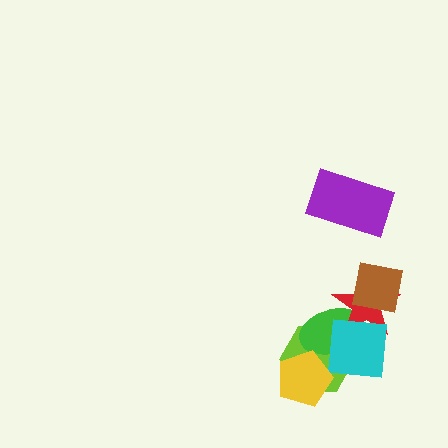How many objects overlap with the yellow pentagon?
2 objects overlap with the yellow pentagon.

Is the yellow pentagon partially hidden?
No, no other shape covers it.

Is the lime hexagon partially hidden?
Yes, it is partially covered by another shape.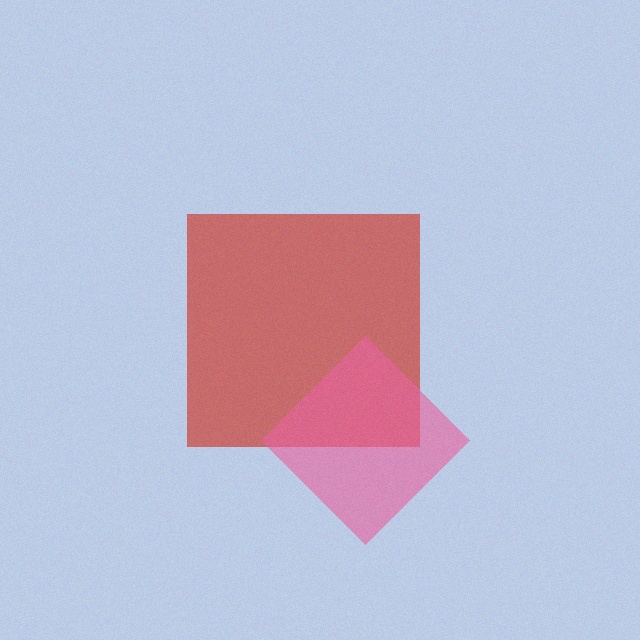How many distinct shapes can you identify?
There are 2 distinct shapes: a red square, a pink diamond.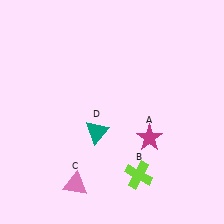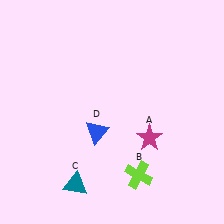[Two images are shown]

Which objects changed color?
C changed from pink to teal. D changed from teal to blue.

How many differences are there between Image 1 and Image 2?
There are 2 differences between the two images.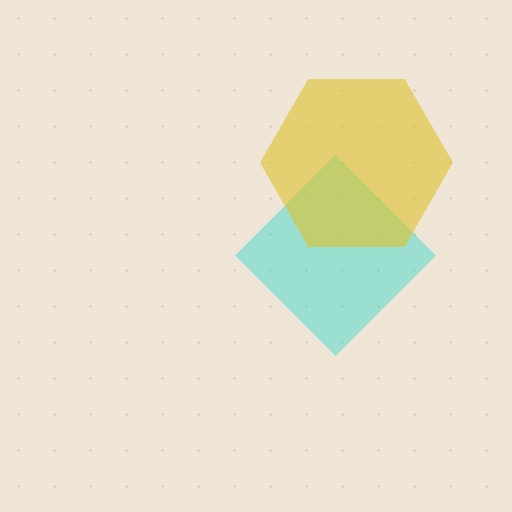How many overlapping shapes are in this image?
There are 2 overlapping shapes in the image.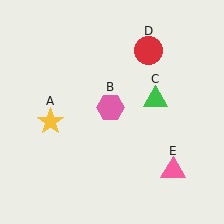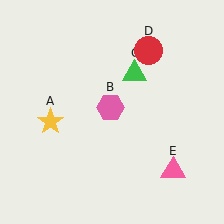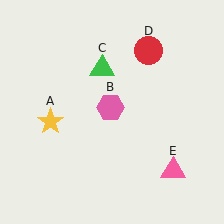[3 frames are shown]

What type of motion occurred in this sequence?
The green triangle (object C) rotated counterclockwise around the center of the scene.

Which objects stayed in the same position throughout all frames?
Yellow star (object A) and pink hexagon (object B) and red circle (object D) and pink triangle (object E) remained stationary.